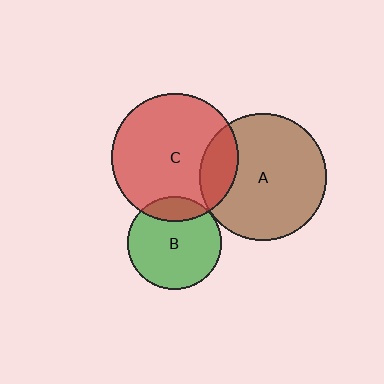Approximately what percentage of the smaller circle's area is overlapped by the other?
Approximately 20%.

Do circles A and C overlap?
Yes.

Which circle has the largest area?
Circle C (red).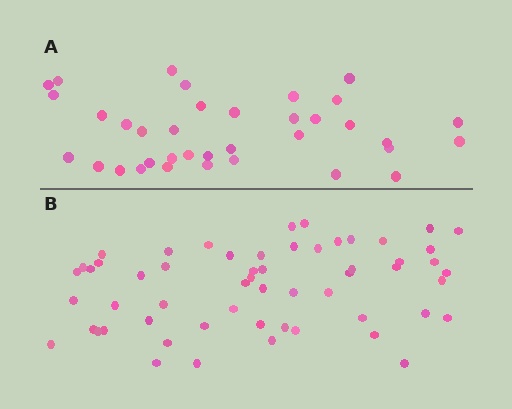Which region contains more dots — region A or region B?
Region B (the bottom region) has more dots.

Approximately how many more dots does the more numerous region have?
Region B has approximately 20 more dots than region A.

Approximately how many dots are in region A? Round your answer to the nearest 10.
About 40 dots. (The exact count is 36, which rounds to 40.)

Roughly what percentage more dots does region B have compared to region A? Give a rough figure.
About 60% more.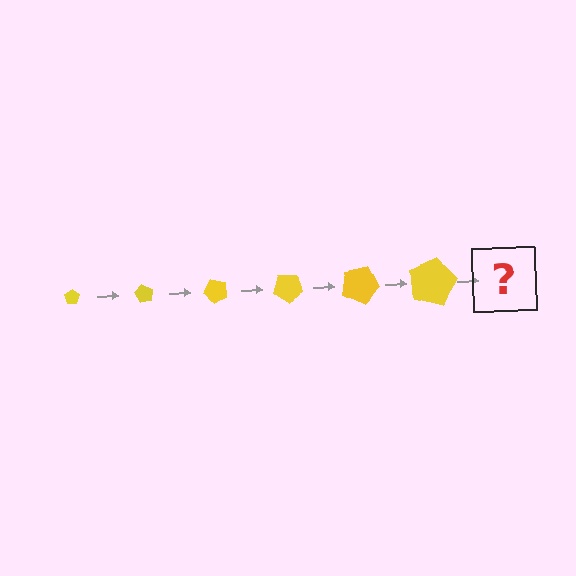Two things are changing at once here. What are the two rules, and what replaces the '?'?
The two rules are that the pentagon grows larger each step and it rotates 60 degrees each step. The '?' should be a pentagon, larger than the previous one and rotated 360 degrees from the start.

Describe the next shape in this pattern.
It should be a pentagon, larger than the previous one and rotated 360 degrees from the start.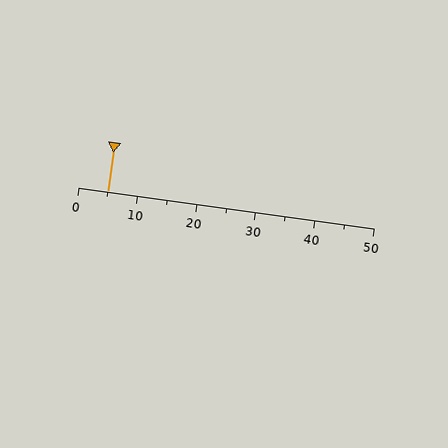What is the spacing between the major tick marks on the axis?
The major ticks are spaced 10 apart.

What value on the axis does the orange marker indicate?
The marker indicates approximately 5.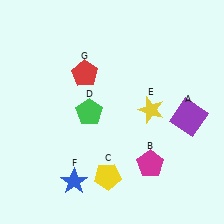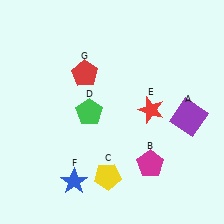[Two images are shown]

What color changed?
The star (E) changed from yellow in Image 1 to red in Image 2.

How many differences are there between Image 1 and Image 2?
There is 1 difference between the two images.